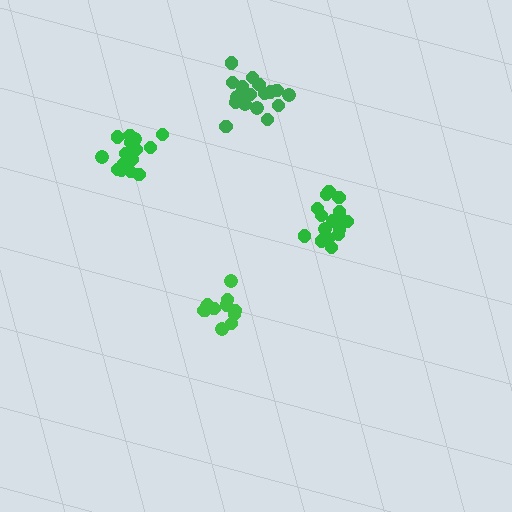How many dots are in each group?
Group 1: 12 dots, Group 2: 16 dots, Group 3: 17 dots, Group 4: 18 dots (63 total).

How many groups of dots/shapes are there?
There are 4 groups.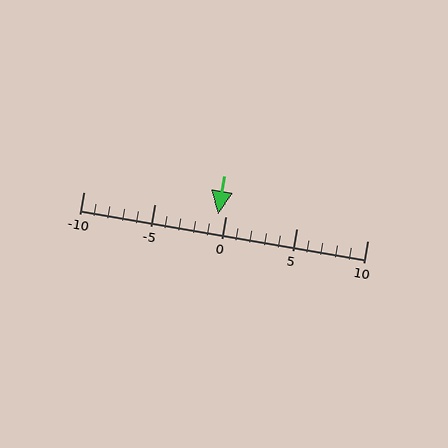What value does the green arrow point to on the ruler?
The green arrow points to approximately 0.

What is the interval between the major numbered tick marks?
The major tick marks are spaced 5 units apart.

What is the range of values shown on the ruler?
The ruler shows values from -10 to 10.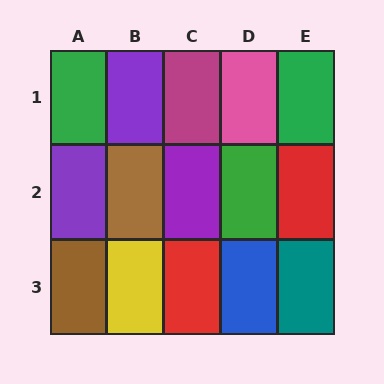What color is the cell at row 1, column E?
Green.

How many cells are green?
3 cells are green.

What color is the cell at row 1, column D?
Pink.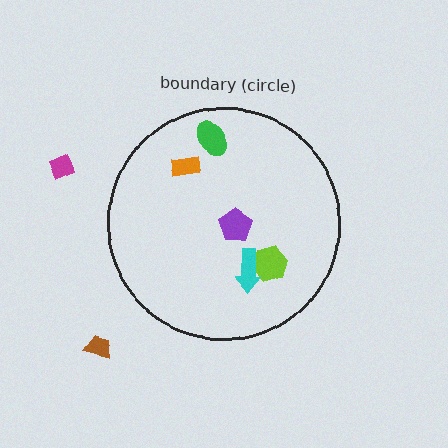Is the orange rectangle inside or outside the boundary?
Inside.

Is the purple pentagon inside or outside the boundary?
Inside.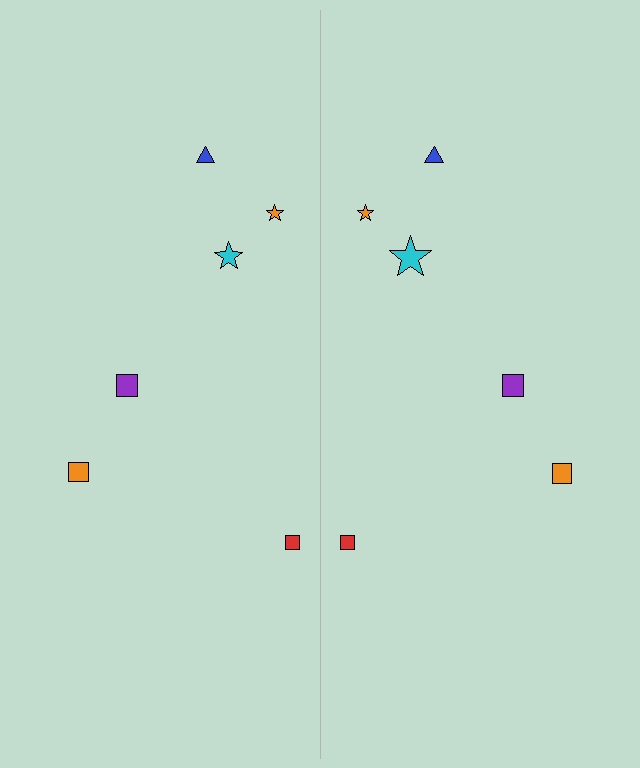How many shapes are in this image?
There are 12 shapes in this image.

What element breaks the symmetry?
The cyan star on the right side has a different size than its mirror counterpart.